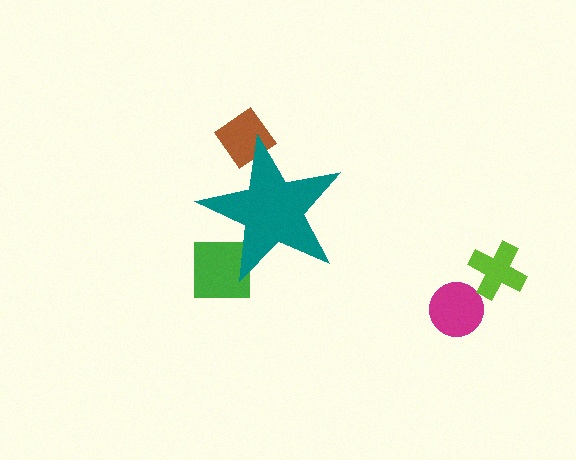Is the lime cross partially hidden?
No, the lime cross is fully visible.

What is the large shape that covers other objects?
A teal star.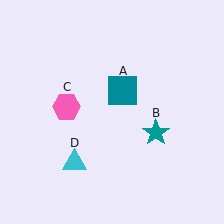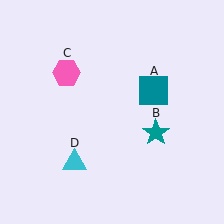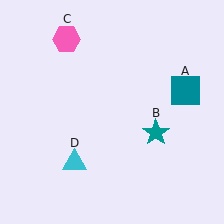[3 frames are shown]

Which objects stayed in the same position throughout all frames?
Teal star (object B) and cyan triangle (object D) remained stationary.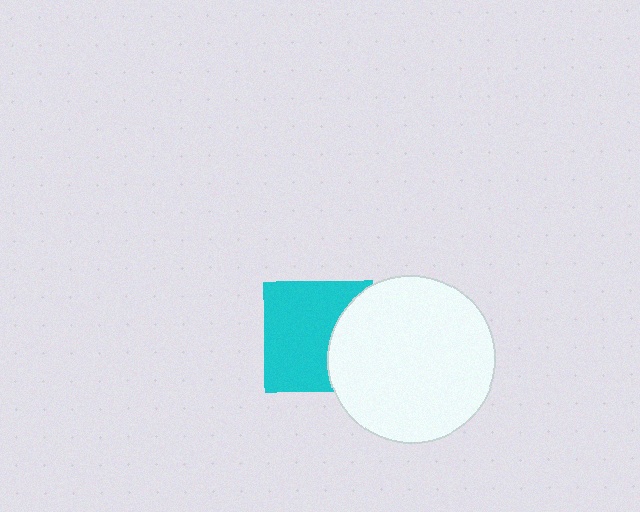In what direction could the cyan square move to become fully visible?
The cyan square could move left. That would shift it out from behind the white circle entirely.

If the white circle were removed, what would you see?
You would see the complete cyan square.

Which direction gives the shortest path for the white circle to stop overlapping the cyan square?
Moving right gives the shortest separation.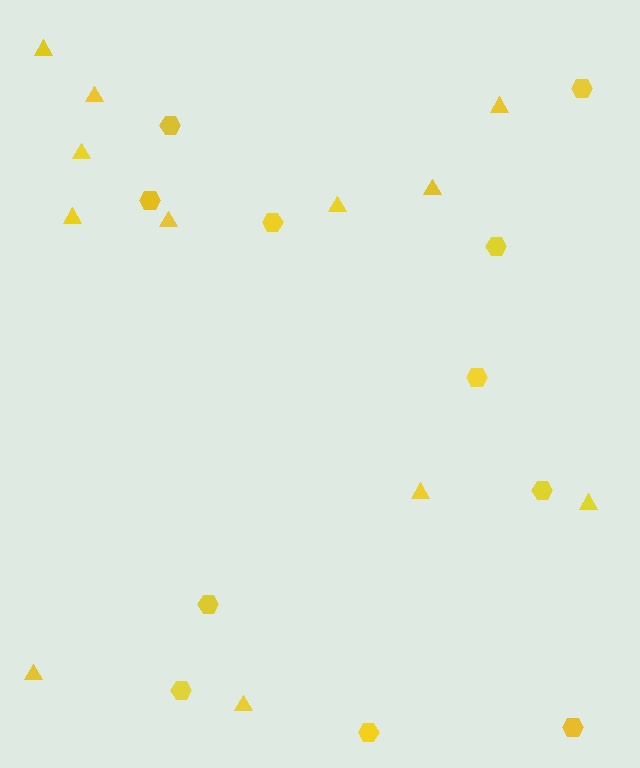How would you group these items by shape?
There are 2 groups: one group of triangles (12) and one group of hexagons (11).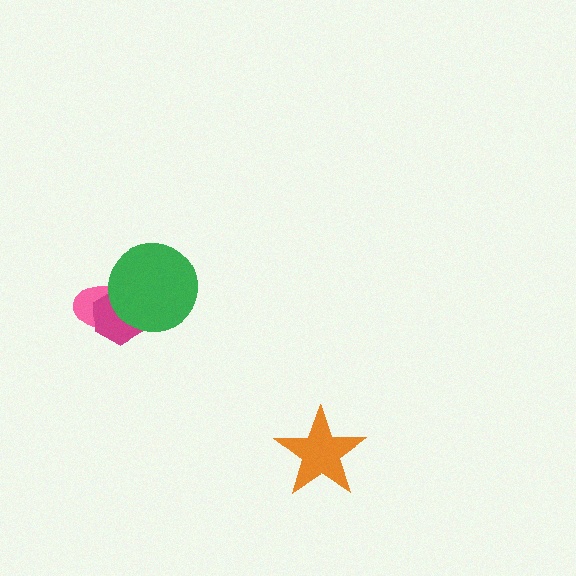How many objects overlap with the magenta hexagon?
2 objects overlap with the magenta hexagon.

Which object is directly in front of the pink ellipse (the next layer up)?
The magenta hexagon is directly in front of the pink ellipse.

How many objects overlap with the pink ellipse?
2 objects overlap with the pink ellipse.